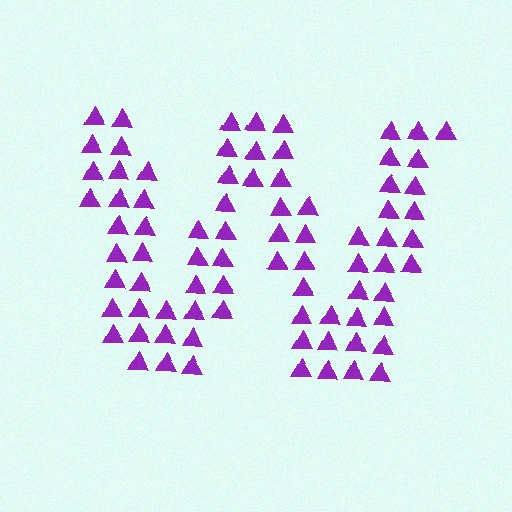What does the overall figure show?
The overall figure shows the letter W.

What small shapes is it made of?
It is made of small triangles.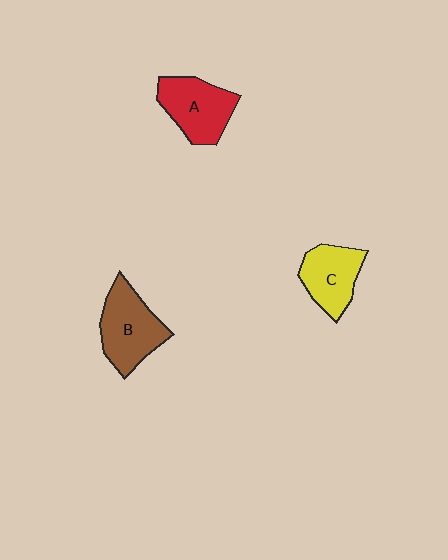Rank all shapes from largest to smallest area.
From largest to smallest: B (brown), A (red), C (yellow).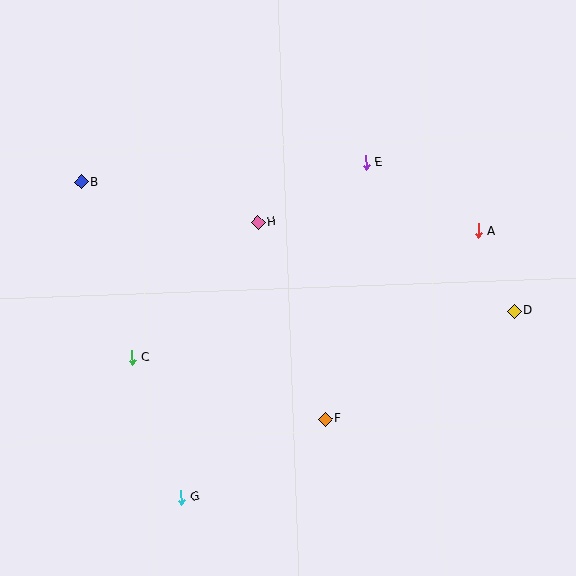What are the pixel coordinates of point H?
Point H is at (258, 222).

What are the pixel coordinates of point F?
Point F is at (325, 419).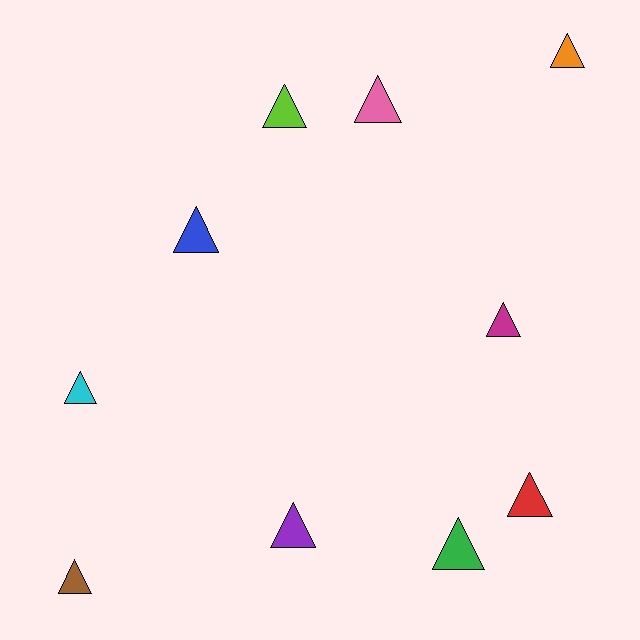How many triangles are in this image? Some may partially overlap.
There are 10 triangles.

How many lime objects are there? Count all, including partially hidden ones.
There is 1 lime object.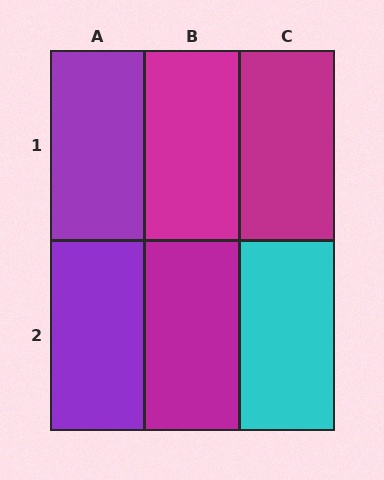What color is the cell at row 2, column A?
Purple.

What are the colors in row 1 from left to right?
Purple, magenta, magenta.